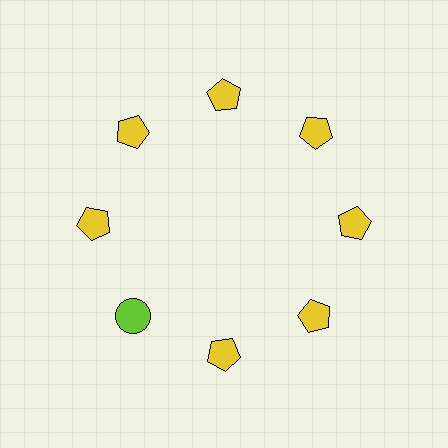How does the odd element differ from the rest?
It differs in both color (lime instead of yellow) and shape (circle instead of pentagon).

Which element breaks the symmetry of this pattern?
The lime circle at roughly the 8 o'clock position breaks the symmetry. All other shapes are yellow pentagons.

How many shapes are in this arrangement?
There are 8 shapes arranged in a ring pattern.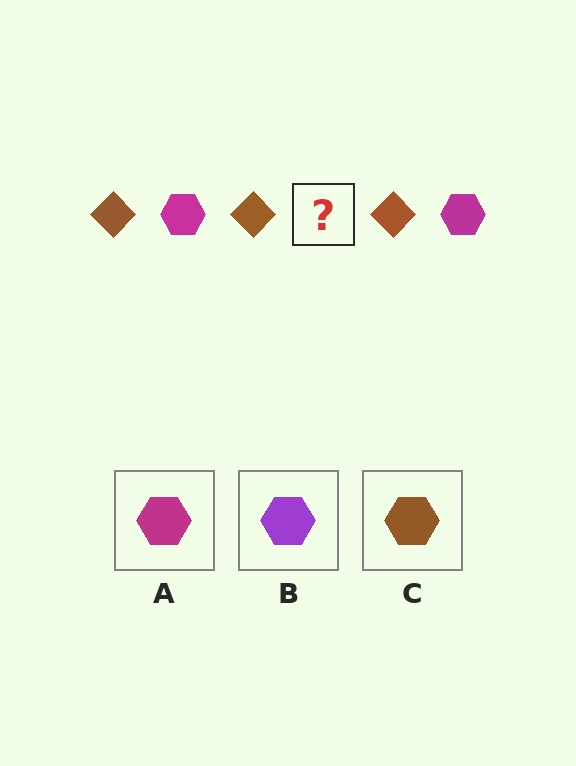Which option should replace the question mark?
Option A.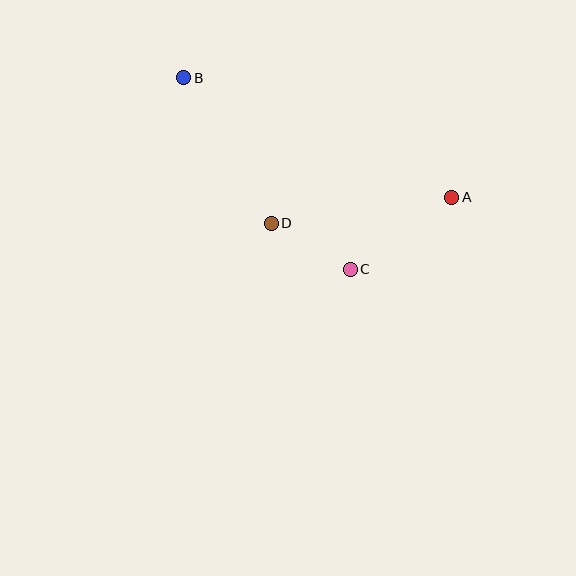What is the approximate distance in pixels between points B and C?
The distance between B and C is approximately 253 pixels.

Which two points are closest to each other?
Points C and D are closest to each other.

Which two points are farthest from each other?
Points A and B are farthest from each other.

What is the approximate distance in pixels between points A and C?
The distance between A and C is approximately 125 pixels.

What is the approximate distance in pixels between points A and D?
The distance between A and D is approximately 182 pixels.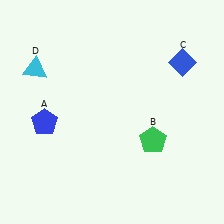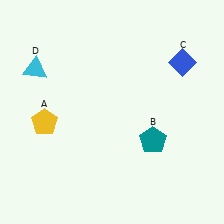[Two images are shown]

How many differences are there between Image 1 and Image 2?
There are 2 differences between the two images.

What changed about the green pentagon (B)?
In Image 1, B is green. In Image 2, it changed to teal.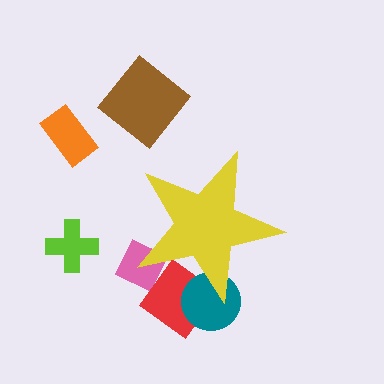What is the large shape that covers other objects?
A yellow star.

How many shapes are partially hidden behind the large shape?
3 shapes are partially hidden.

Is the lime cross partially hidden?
No, the lime cross is fully visible.